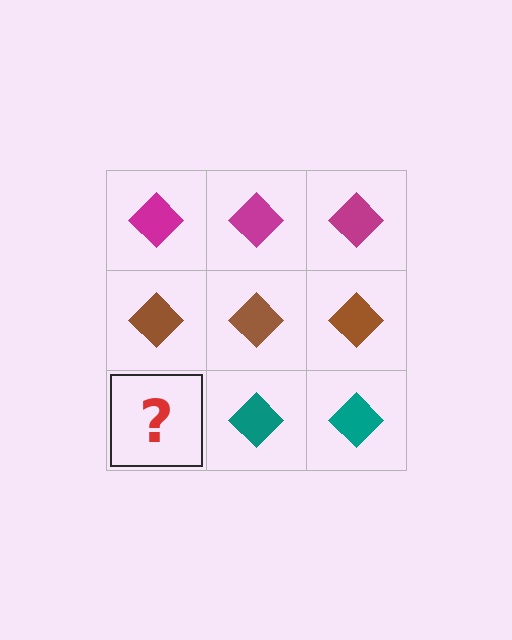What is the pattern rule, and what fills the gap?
The rule is that each row has a consistent color. The gap should be filled with a teal diamond.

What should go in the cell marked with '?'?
The missing cell should contain a teal diamond.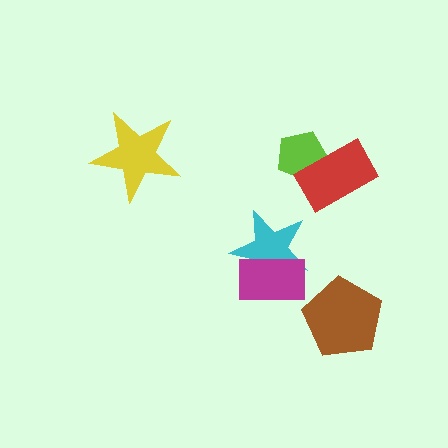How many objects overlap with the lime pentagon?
1 object overlaps with the lime pentagon.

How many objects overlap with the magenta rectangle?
1 object overlaps with the magenta rectangle.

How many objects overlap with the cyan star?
1 object overlaps with the cyan star.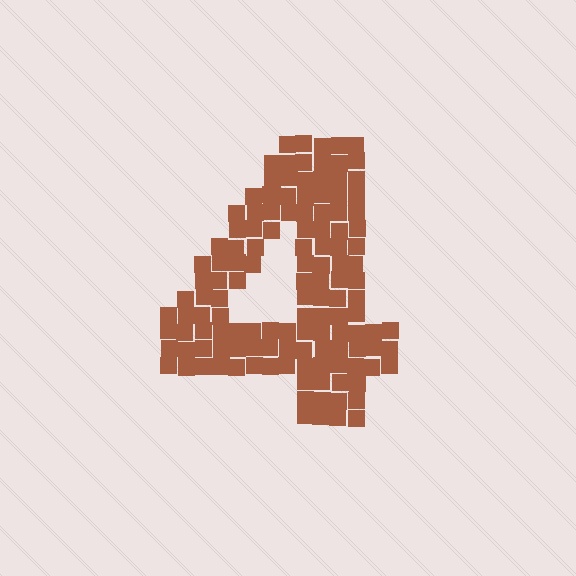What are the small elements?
The small elements are squares.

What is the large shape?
The large shape is the digit 4.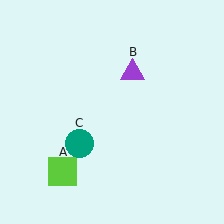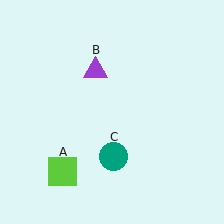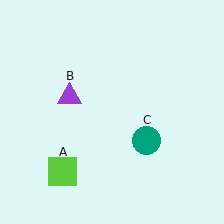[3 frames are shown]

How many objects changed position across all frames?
2 objects changed position: purple triangle (object B), teal circle (object C).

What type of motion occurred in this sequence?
The purple triangle (object B), teal circle (object C) rotated counterclockwise around the center of the scene.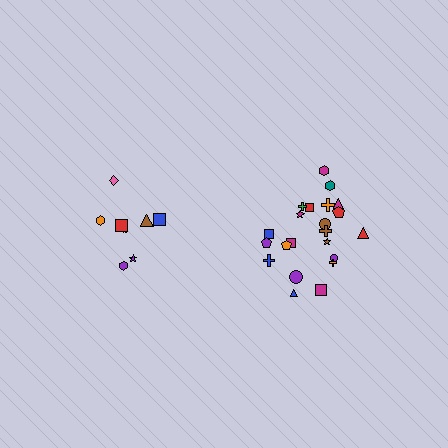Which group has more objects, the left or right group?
The right group.